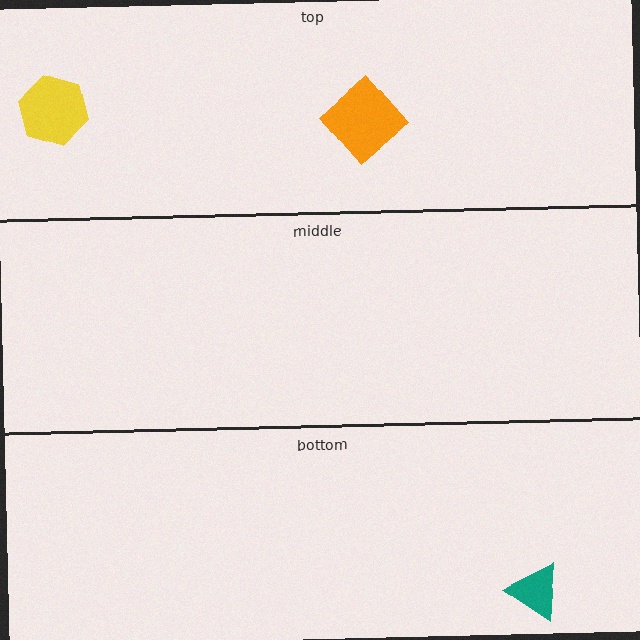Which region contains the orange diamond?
The top region.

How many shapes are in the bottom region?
1.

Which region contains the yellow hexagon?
The top region.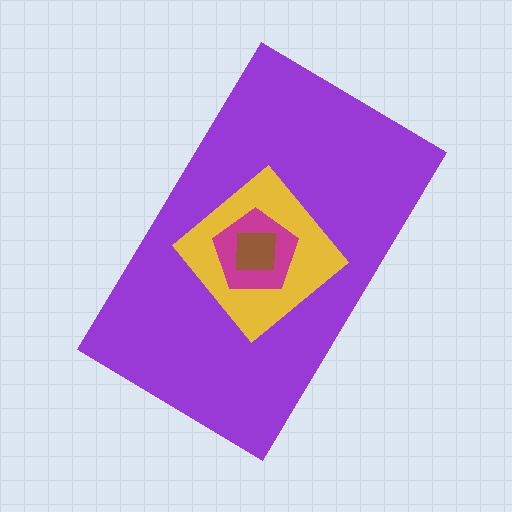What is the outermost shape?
The purple rectangle.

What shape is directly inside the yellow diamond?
The magenta pentagon.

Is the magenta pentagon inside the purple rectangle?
Yes.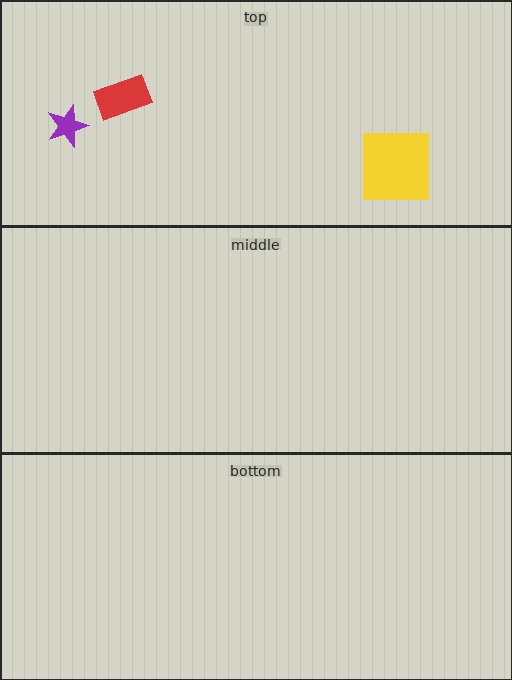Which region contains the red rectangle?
The top region.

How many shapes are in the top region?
3.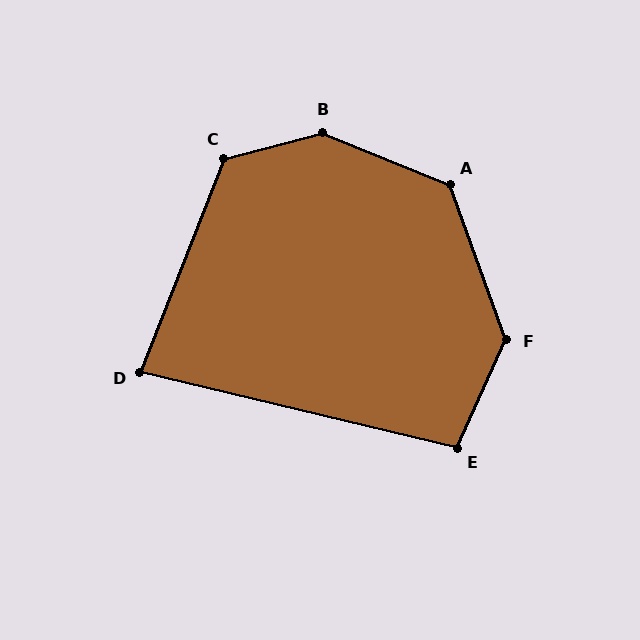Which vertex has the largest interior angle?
B, at approximately 143 degrees.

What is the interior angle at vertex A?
Approximately 132 degrees (obtuse).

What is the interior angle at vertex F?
Approximately 135 degrees (obtuse).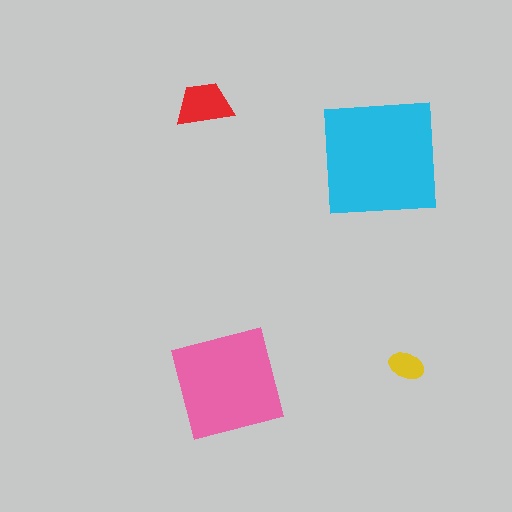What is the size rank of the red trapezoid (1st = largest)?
3rd.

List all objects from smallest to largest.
The yellow ellipse, the red trapezoid, the pink square, the cyan square.